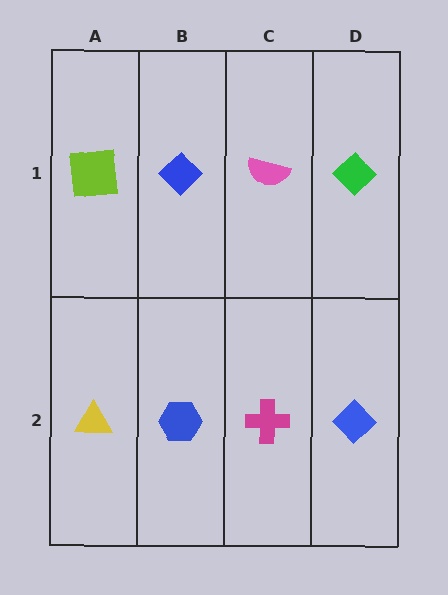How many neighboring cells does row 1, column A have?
2.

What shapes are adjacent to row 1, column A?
A yellow triangle (row 2, column A), a blue diamond (row 1, column B).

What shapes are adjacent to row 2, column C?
A pink semicircle (row 1, column C), a blue hexagon (row 2, column B), a blue diamond (row 2, column D).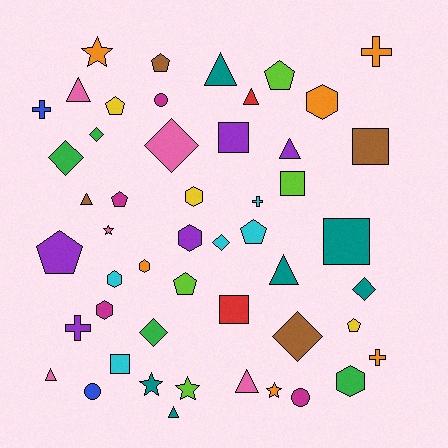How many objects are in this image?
There are 50 objects.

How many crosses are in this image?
There are 5 crosses.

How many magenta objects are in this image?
There are 4 magenta objects.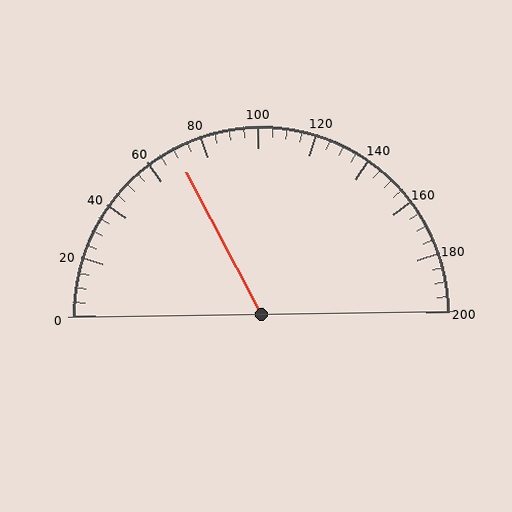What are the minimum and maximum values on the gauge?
The gauge ranges from 0 to 200.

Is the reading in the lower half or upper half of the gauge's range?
The reading is in the lower half of the range (0 to 200).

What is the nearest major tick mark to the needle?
The nearest major tick mark is 80.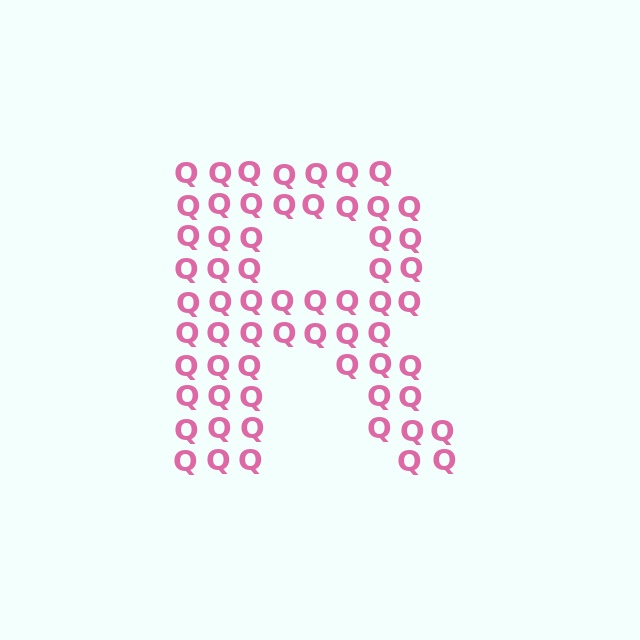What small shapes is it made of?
It is made of small letter Q's.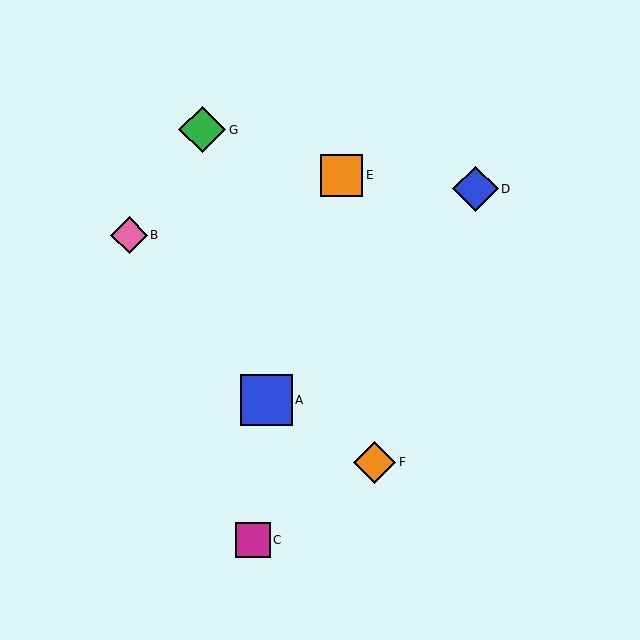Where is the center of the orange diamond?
The center of the orange diamond is at (375, 462).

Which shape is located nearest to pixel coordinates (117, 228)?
The pink diamond (labeled B) at (129, 235) is nearest to that location.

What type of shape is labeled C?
Shape C is a magenta square.